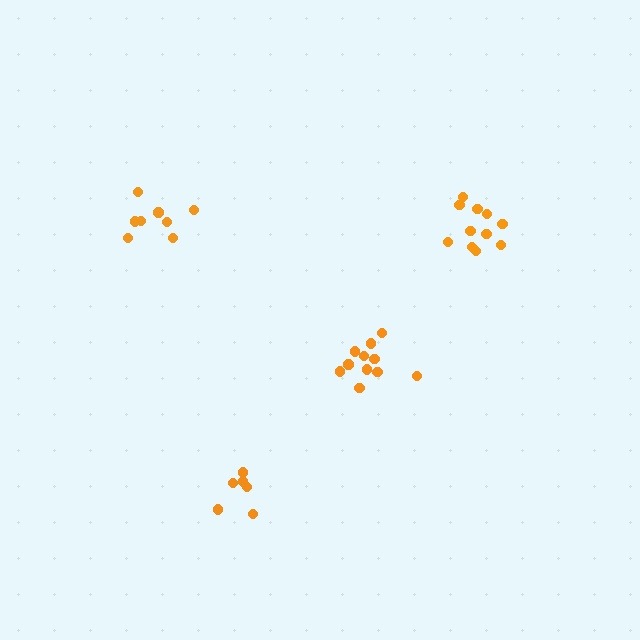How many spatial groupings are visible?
There are 4 spatial groupings.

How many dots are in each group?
Group 1: 11 dots, Group 2: 11 dots, Group 3: 8 dots, Group 4: 6 dots (36 total).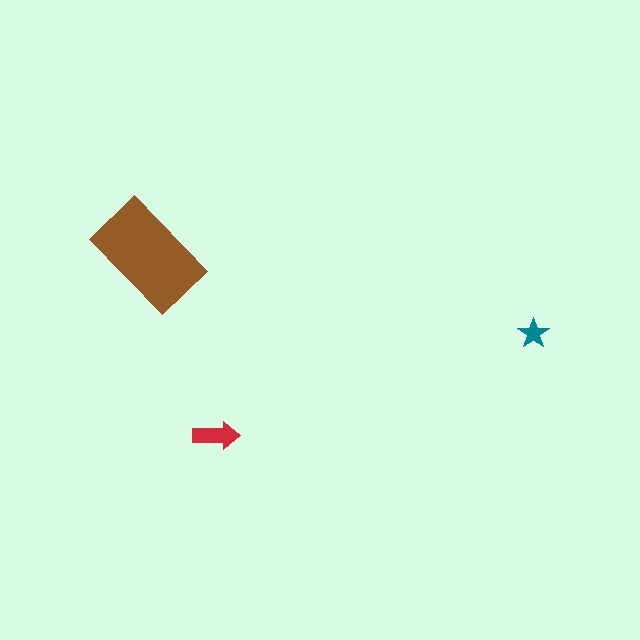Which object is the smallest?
The teal star.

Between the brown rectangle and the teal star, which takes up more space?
The brown rectangle.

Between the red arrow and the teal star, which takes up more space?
The red arrow.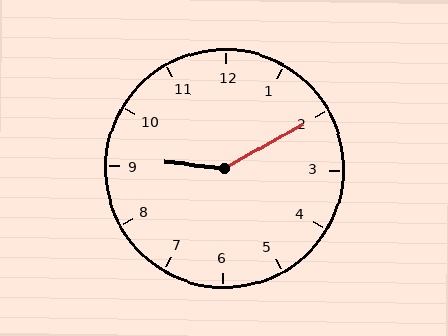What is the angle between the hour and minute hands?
Approximately 145 degrees.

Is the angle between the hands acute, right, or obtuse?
It is obtuse.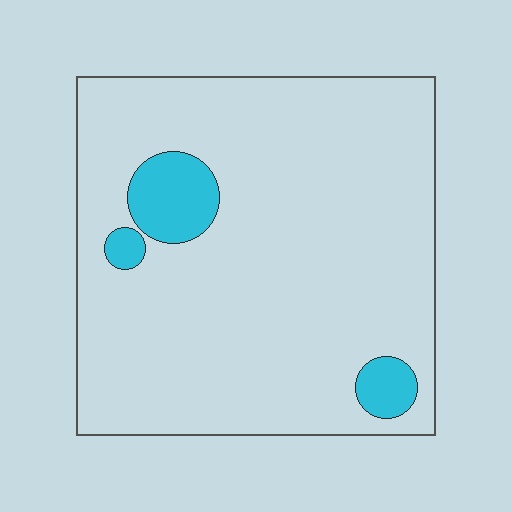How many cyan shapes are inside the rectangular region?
3.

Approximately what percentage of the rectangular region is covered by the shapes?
Approximately 10%.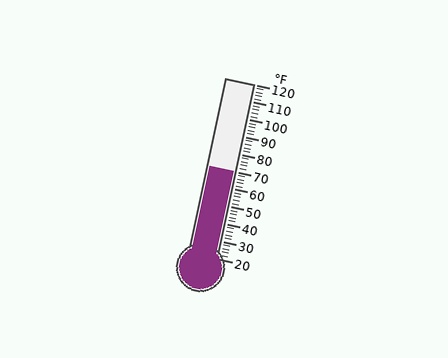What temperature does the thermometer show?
The thermometer shows approximately 70°F.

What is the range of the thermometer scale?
The thermometer scale ranges from 20°F to 120°F.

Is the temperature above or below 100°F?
The temperature is below 100°F.